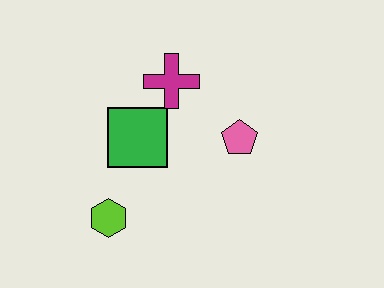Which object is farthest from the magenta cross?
The lime hexagon is farthest from the magenta cross.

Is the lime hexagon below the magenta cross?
Yes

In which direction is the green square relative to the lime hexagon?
The green square is above the lime hexagon.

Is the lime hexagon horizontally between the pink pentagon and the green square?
No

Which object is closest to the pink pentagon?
The magenta cross is closest to the pink pentagon.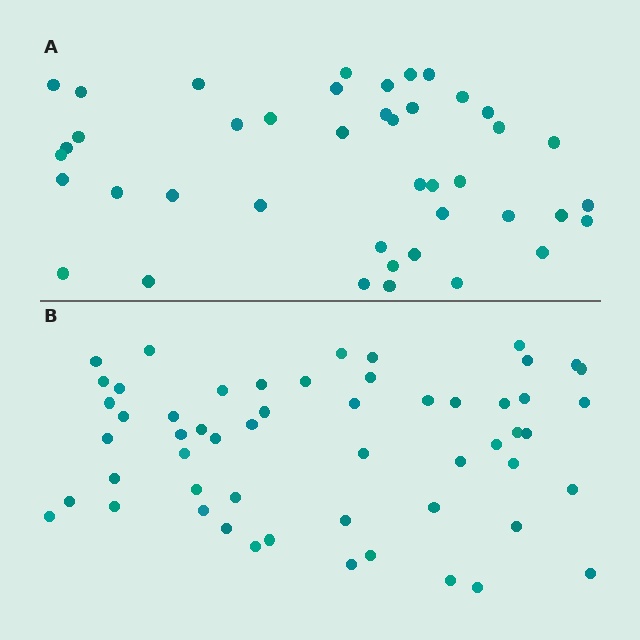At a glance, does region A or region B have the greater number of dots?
Region B (the bottom region) has more dots.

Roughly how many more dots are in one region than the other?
Region B has approximately 15 more dots than region A.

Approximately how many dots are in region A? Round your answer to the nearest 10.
About 40 dots. (The exact count is 42, which rounds to 40.)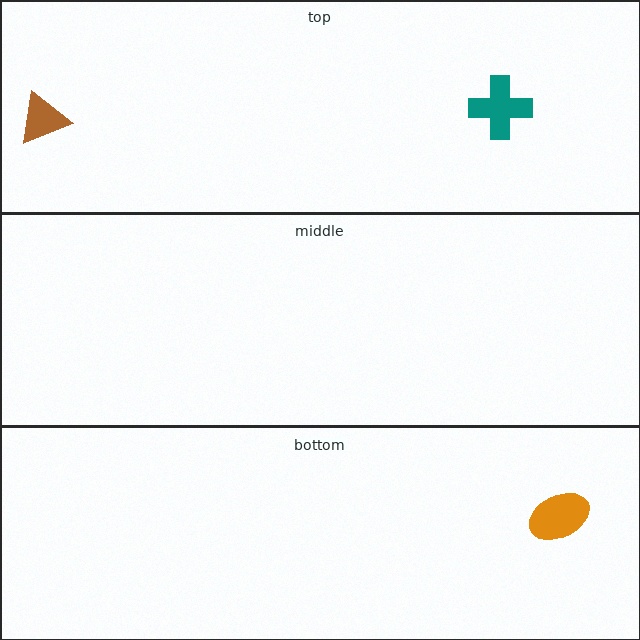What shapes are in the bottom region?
The orange ellipse.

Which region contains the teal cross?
The top region.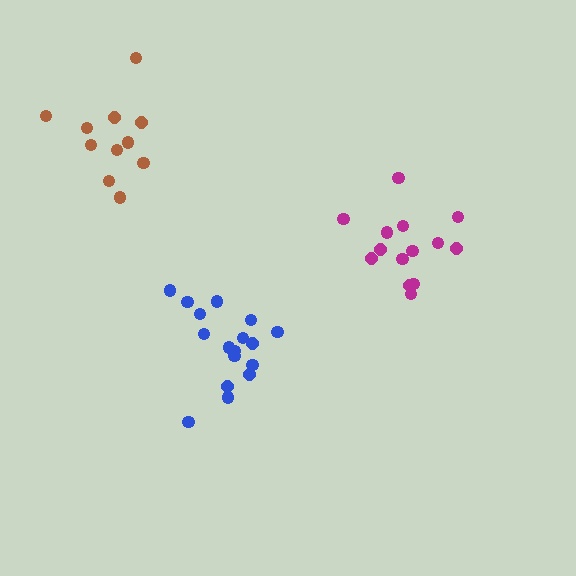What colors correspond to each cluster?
The clusters are colored: brown, magenta, blue.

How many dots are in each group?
Group 1: 11 dots, Group 2: 14 dots, Group 3: 17 dots (42 total).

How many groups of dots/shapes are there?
There are 3 groups.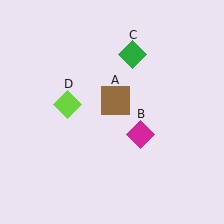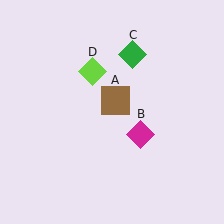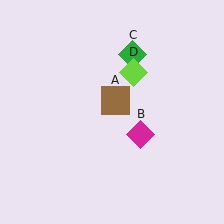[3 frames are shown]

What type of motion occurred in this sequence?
The lime diamond (object D) rotated clockwise around the center of the scene.